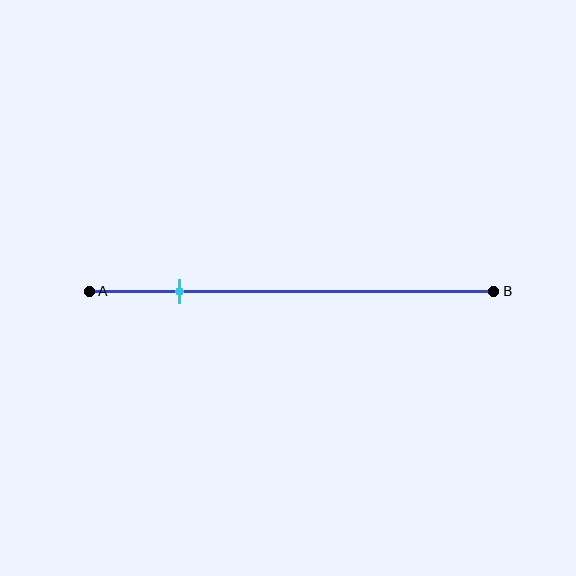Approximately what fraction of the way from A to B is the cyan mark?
The cyan mark is approximately 20% of the way from A to B.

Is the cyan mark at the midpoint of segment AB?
No, the mark is at about 20% from A, not at the 50% midpoint.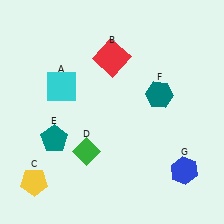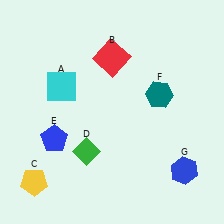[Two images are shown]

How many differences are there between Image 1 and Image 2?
There is 1 difference between the two images.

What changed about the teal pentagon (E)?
In Image 1, E is teal. In Image 2, it changed to blue.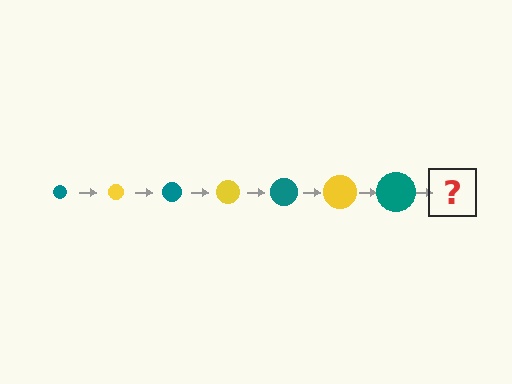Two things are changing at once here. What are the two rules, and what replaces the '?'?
The two rules are that the circle grows larger each step and the color cycles through teal and yellow. The '?' should be a yellow circle, larger than the previous one.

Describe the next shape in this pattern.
It should be a yellow circle, larger than the previous one.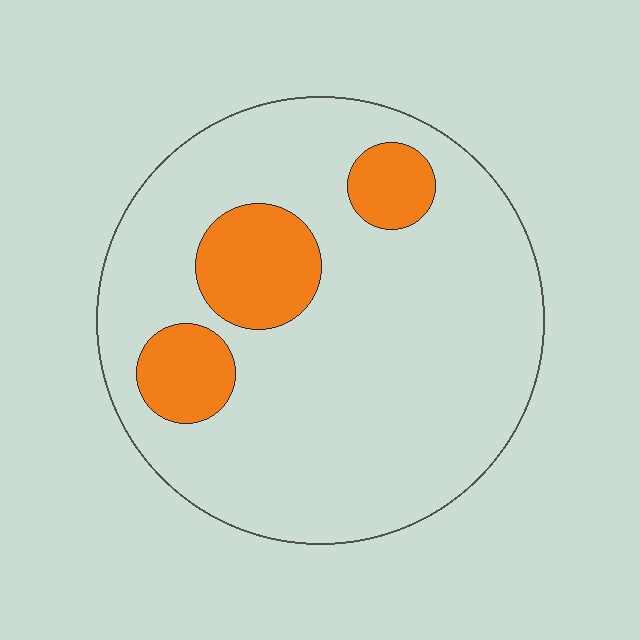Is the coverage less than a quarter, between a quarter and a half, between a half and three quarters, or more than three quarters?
Less than a quarter.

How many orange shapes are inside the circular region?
3.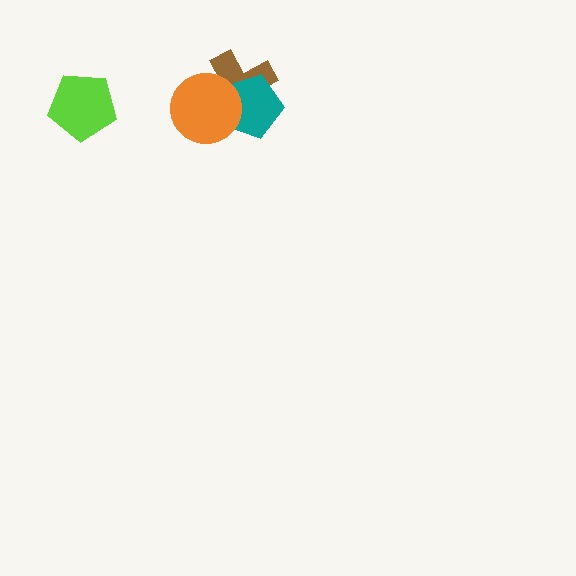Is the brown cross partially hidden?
Yes, it is partially covered by another shape.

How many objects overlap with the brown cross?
2 objects overlap with the brown cross.